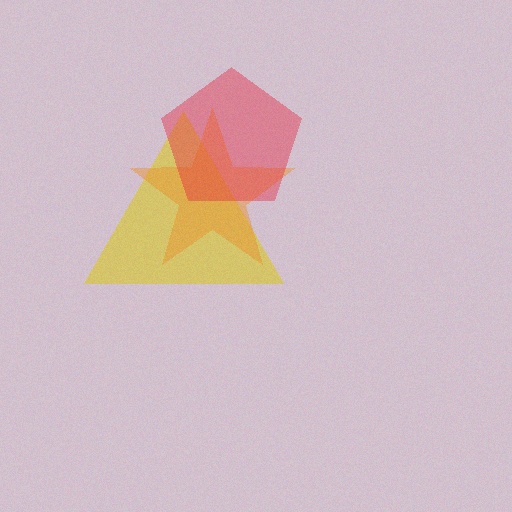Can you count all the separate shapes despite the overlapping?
Yes, there are 3 separate shapes.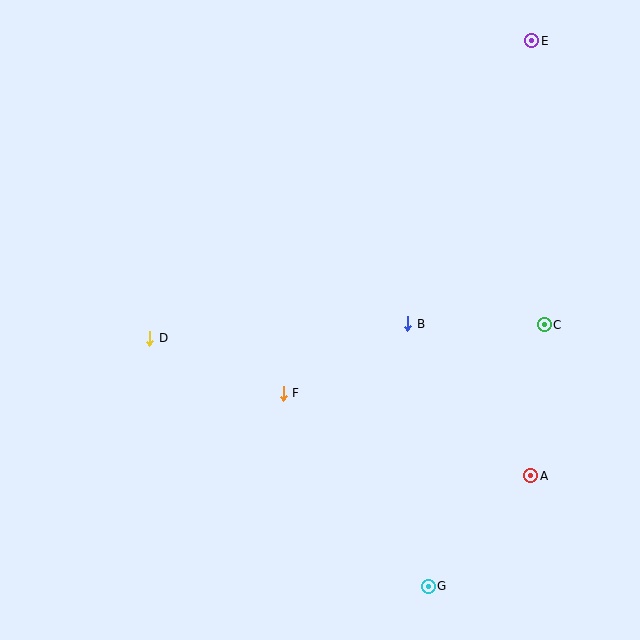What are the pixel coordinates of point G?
Point G is at (428, 586).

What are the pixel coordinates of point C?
Point C is at (544, 325).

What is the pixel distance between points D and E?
The distance between D and E is 484 pixels.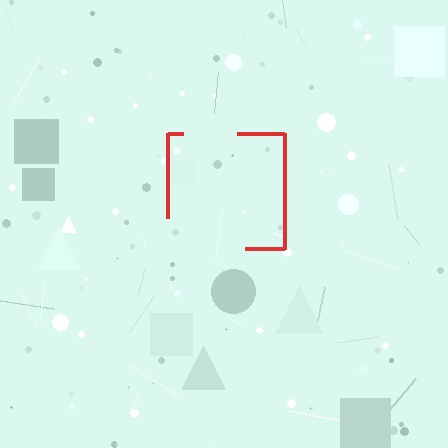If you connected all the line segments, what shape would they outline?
They would outline a square.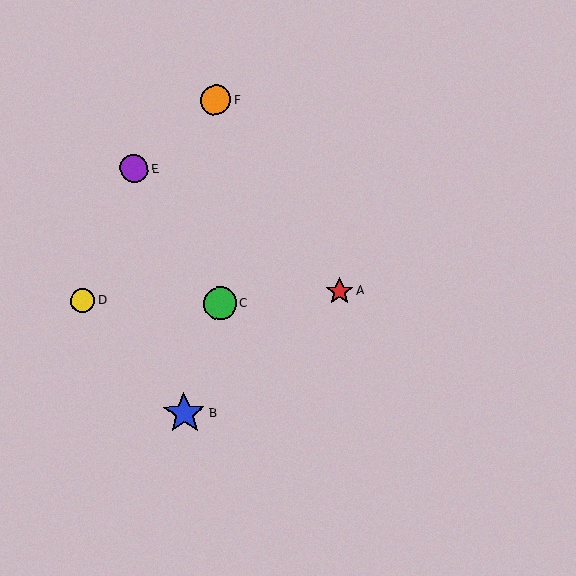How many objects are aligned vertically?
2 objects (C, F) are aligned vertically.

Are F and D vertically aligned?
No, F is at x≈216 and D is at x≈83.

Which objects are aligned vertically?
Objects C, F are aligned vertically.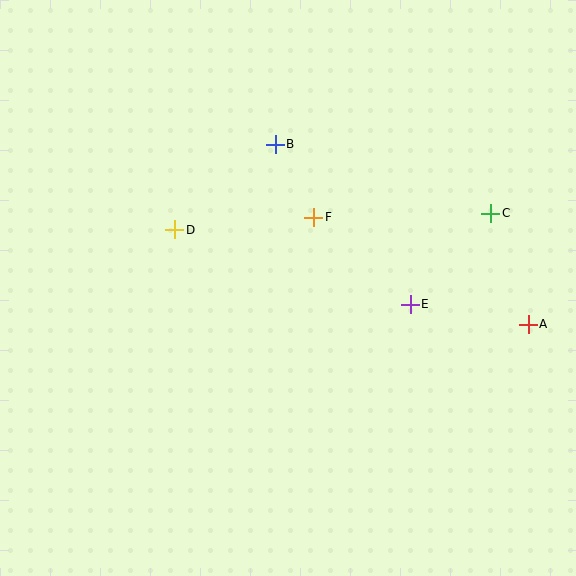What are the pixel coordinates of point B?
Point B is at (275, 144).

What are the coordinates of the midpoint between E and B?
The midpoint between E and B is at (343, 224).